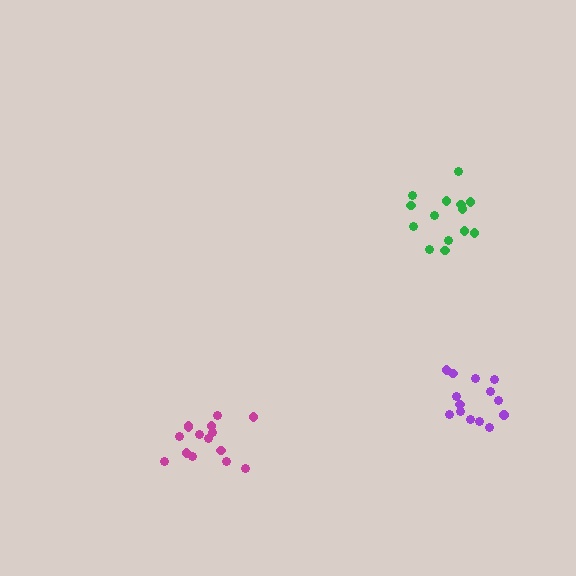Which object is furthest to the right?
The purple cluster is rightmost.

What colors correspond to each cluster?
The clusters are colored: purple, magenta, green.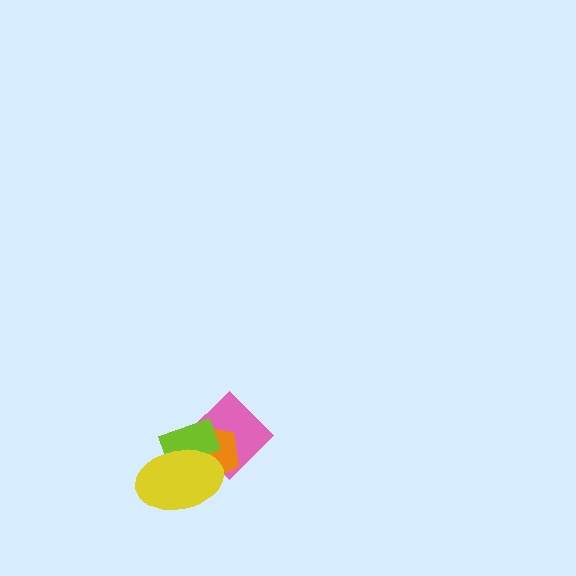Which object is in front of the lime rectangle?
The yellow ellipse is in front of the lime rectangle.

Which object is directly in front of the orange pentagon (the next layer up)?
The lime rectangle is directly in front of the orange pentagon.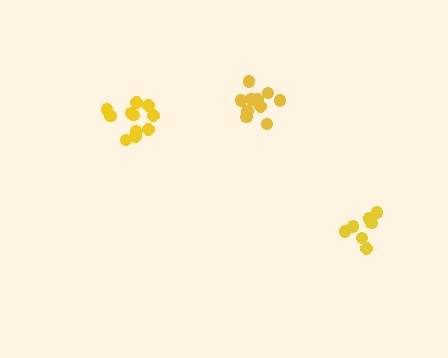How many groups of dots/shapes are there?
There are 3 groups.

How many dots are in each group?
Group 1: 7 dots, Group 2: 11 dots, Group 3: 11 dots (29 total).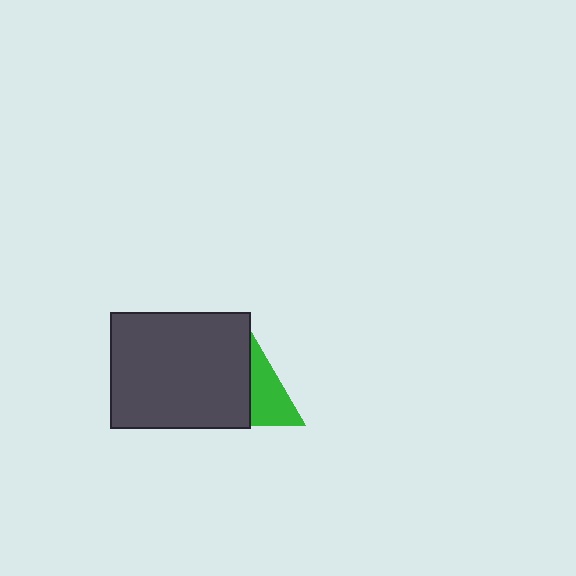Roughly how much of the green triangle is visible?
A small part of it is visible (roughly 40%).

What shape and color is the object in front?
The object in front is a dark gray rectangle.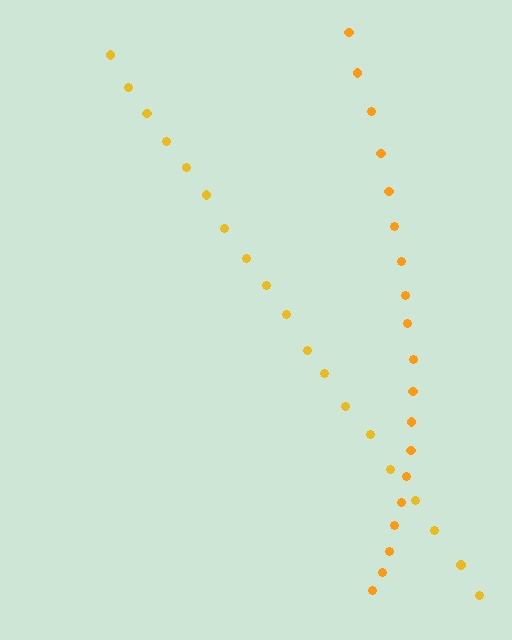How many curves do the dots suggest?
There are 2 distinct paths.